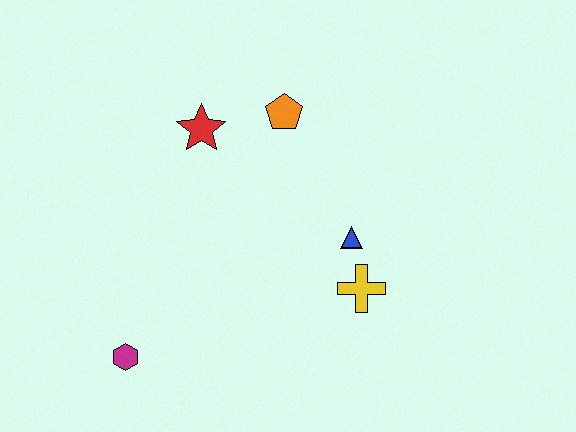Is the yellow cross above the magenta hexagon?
Yes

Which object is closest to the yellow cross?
The blue triangle is closest to the yellow cross.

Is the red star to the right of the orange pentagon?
No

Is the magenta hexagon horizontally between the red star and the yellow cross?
No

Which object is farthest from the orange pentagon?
The magenta hexagon is farthest from the orange pentagon.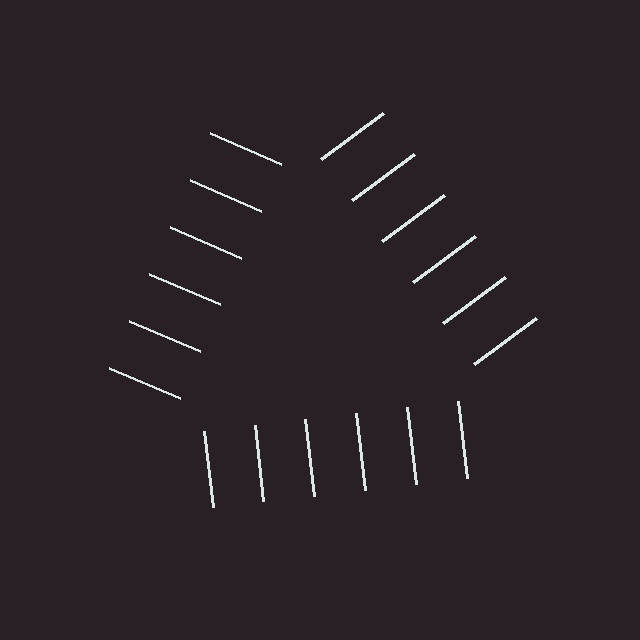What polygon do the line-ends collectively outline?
An illusory triangle — the line segments terminate on its edges but no continuous stroke is drawn.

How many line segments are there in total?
18 — 6 along each of the 3 edges.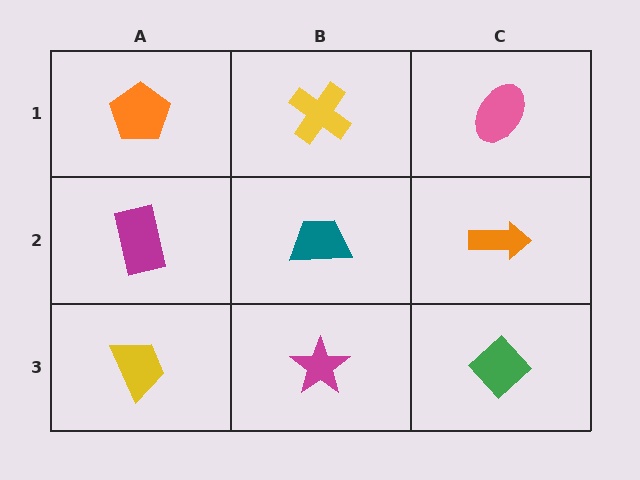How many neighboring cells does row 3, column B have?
3.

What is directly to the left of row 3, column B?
A yellow trapezoid.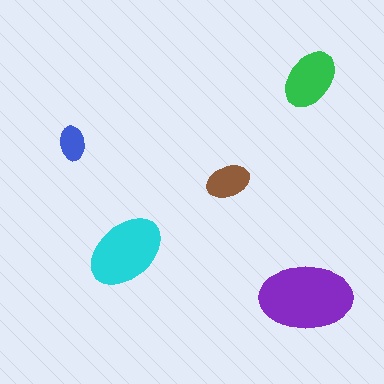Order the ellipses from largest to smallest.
the purple one, the cyan one, the green one, the brown one, the blue one.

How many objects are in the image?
There are 5 objects in the image.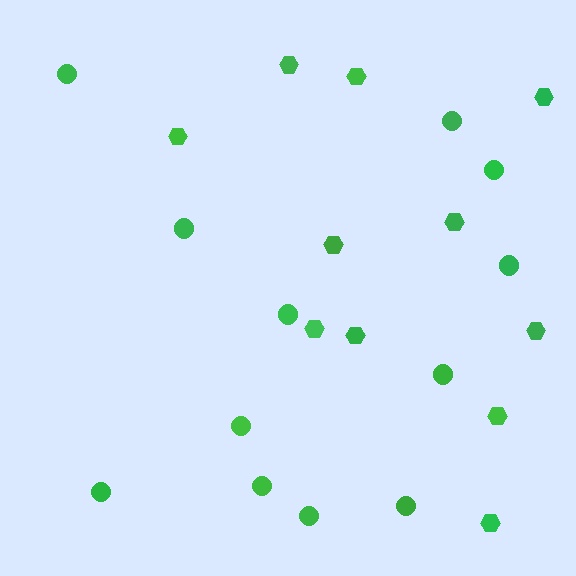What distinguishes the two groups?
There are 2 groups: one group of hexagons (11) and one group of circles (12).